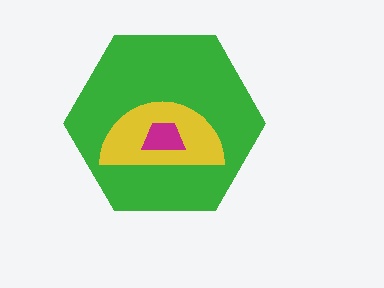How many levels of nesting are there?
3.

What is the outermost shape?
The green hexagon.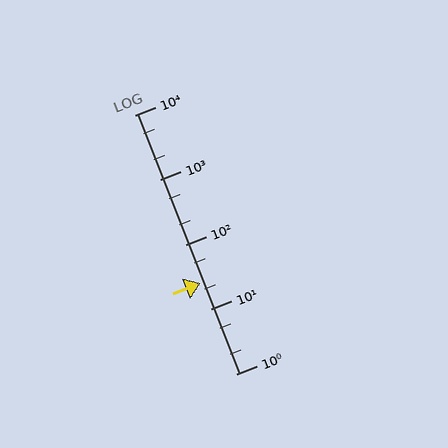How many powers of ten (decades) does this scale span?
The scale spans 4 decades, from 1 to 10000.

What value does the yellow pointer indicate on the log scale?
The pointer indicates approximately 25.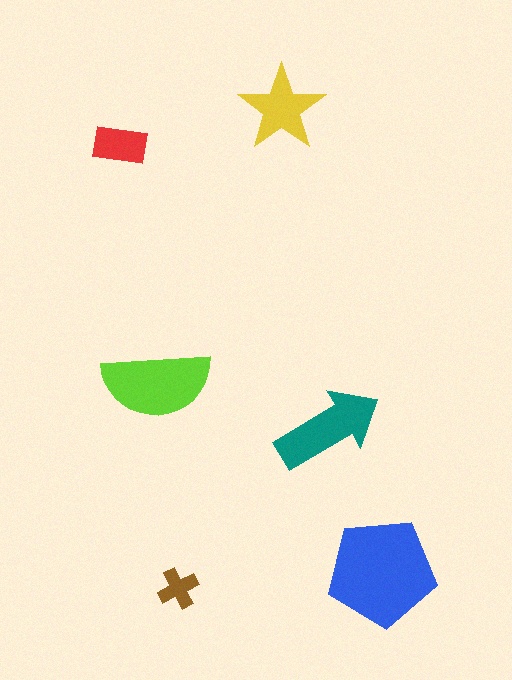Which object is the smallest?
The brown cross.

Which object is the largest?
The blue pentagon.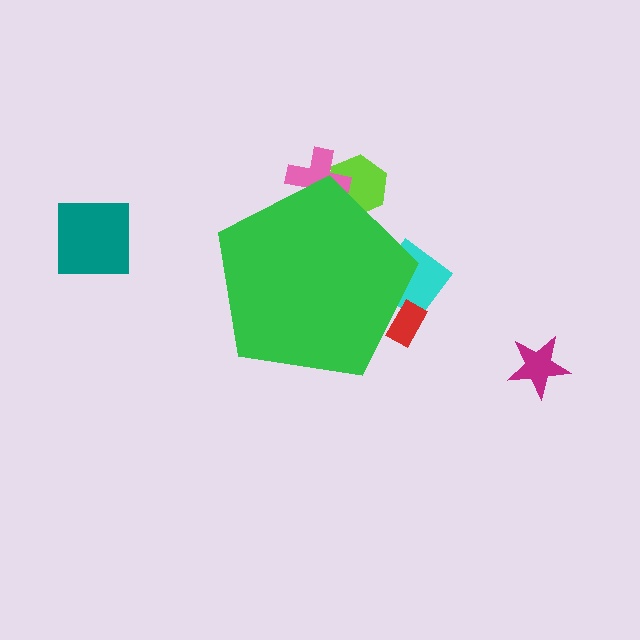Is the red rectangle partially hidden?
Yes, the red rectangle is partially hidden behind the green pentagon.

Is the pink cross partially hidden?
Yes, the pink cross is partially hidden behind the green pentagon.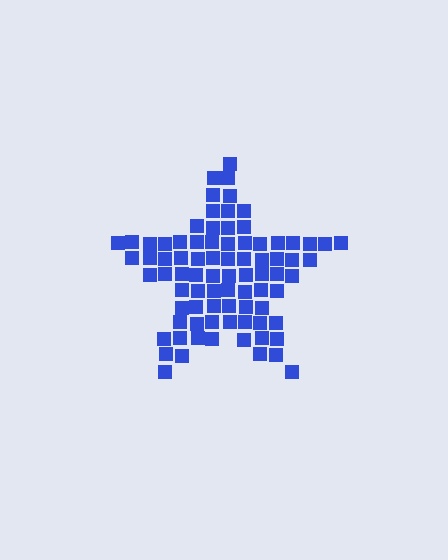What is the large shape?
The large shape is a star.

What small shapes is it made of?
It is made of small squares.